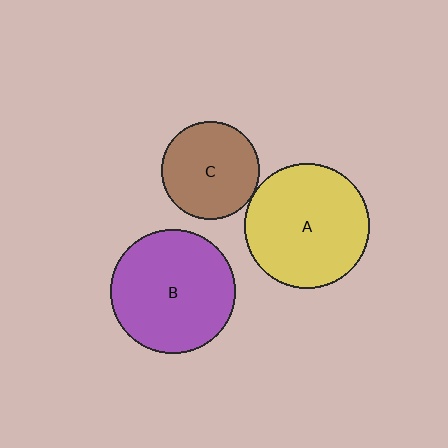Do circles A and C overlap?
Yes.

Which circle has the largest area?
Circle A (yellow).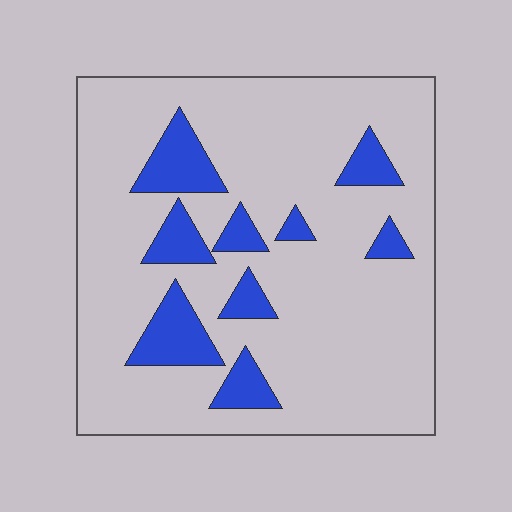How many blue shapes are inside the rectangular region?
9.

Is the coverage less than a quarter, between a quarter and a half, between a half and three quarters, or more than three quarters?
Less than a quarter.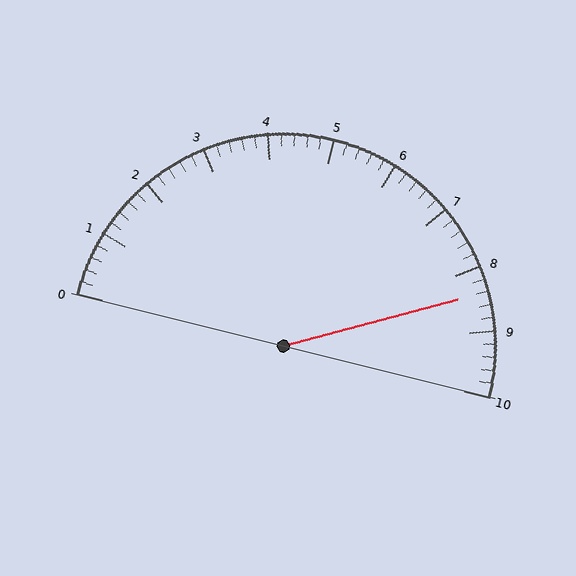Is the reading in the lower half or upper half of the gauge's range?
The reading is in the upper half of the range (0 to 10).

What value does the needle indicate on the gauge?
The needle indicates approximately 8.4.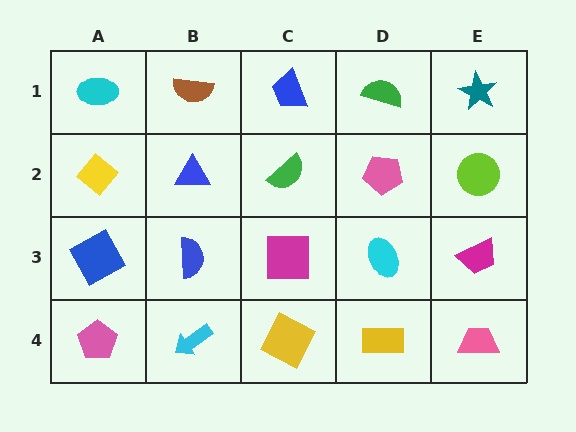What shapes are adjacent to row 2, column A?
A cyan ellipse (row 1, column A), a blue square (row 3, column A), a blue triangle (row 2, column B).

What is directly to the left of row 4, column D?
A yellow square.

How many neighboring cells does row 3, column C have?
4.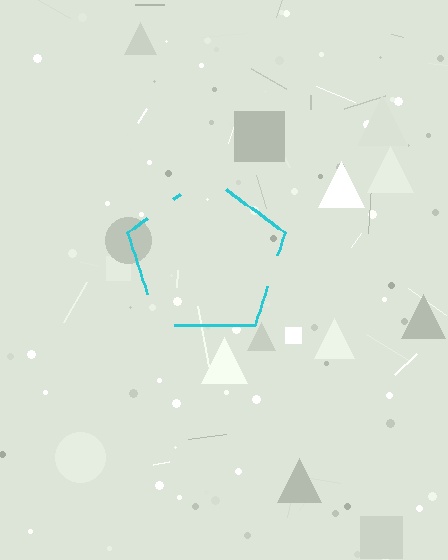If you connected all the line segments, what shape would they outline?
They would outline a pentagon.